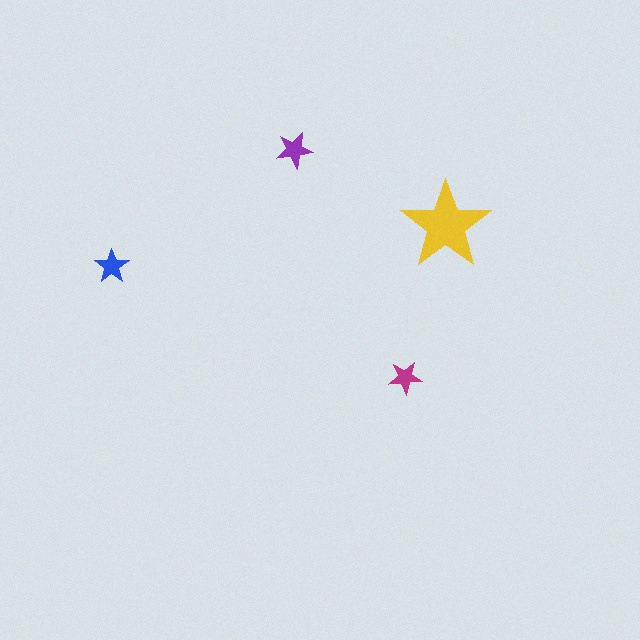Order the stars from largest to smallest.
the yellow one, the purple one, the blue one, the magenta one.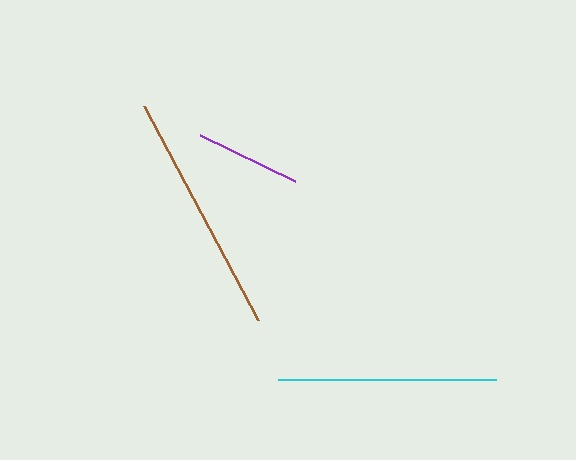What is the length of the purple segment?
The purple segment is approximately 106 pixels long.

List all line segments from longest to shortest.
From longest to shortest: brown, cyan, purple.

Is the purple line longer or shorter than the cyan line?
The cyan line is longer than the purple line.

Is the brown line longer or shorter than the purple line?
The brown line is longer than the purple line.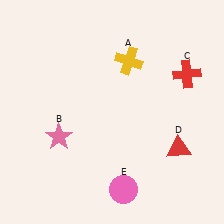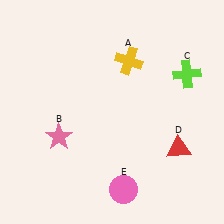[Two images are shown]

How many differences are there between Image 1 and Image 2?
There is 1 difference between the two images.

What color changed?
The cross (C) changed from red in Image 1 to lime in Image 2.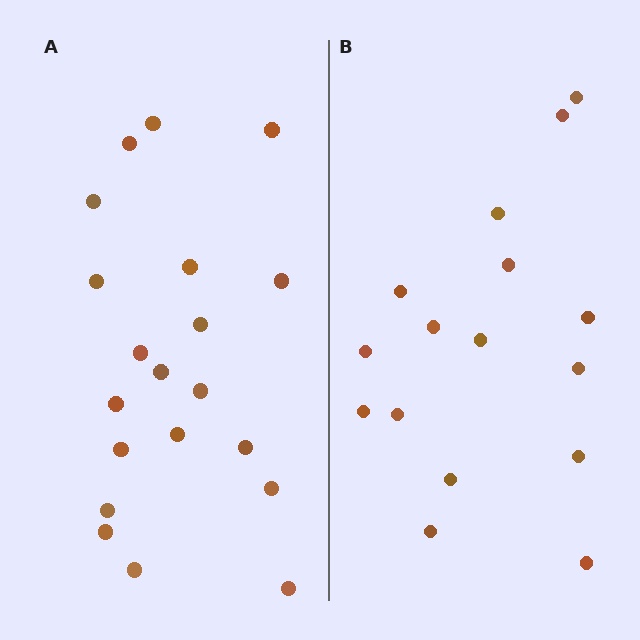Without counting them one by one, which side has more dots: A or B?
Region A (the left region) has more dots.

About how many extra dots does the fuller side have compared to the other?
Region A has about 4 more dots than region B.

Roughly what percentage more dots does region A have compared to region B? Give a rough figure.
About 25% more.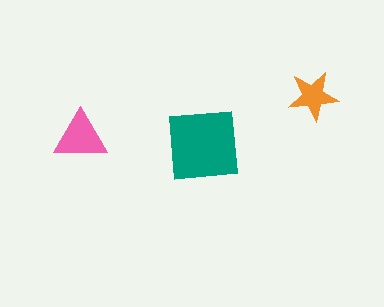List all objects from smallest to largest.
The orange star, the pink triangle, the teal square.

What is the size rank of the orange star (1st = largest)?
3rd.